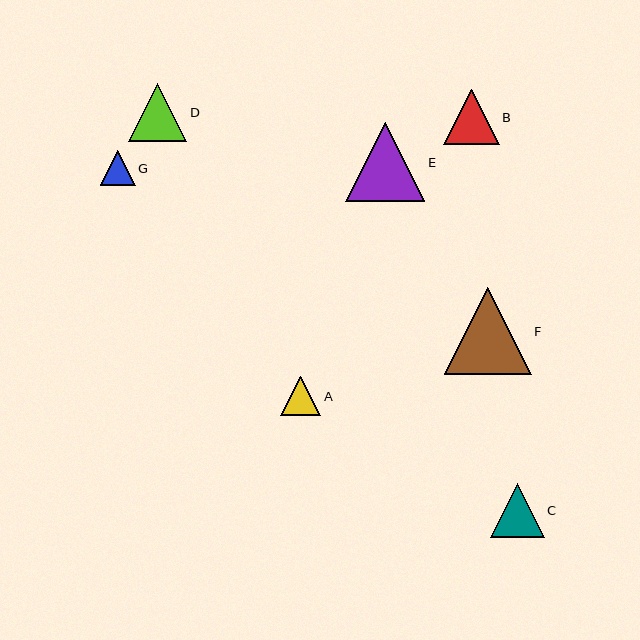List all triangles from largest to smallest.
From largest to smallest: F, E, D, B, C, A, G.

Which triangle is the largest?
Triangle F is the largest with a size of approximately 86 pixels.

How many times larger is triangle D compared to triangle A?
Triangle D is approximately 1.5 times the size of triangle A.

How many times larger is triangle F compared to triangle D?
Triangle F is approximately 1.5 times the size of triangle D.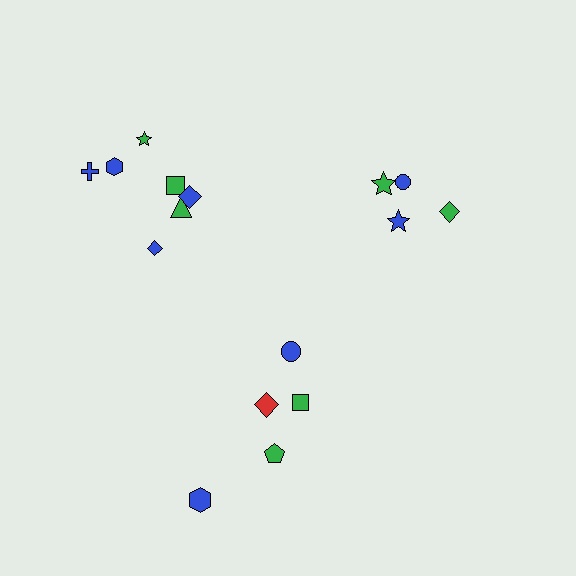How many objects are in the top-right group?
There are 4 objects.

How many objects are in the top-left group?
There are 7 objects.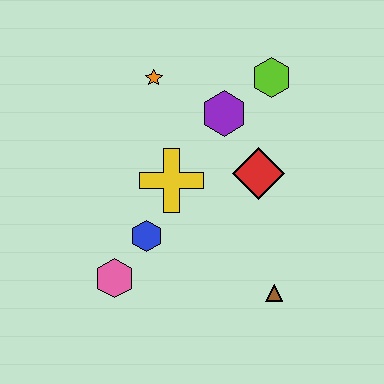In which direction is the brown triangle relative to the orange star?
The brown triangle is below the orange star.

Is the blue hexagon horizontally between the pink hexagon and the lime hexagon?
Yes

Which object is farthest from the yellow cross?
The brown triangle is farthest from the yellow cross.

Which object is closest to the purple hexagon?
The lime hexagon is closest to the purple hexagon.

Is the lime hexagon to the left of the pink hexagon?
No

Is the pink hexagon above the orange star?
No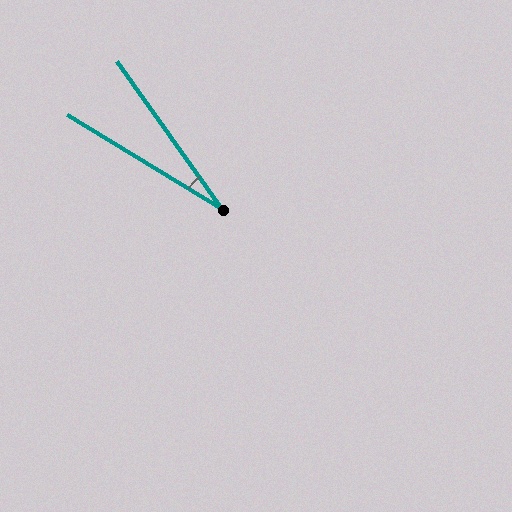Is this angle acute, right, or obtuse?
It is acute.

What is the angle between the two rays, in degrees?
Approximately 23 degrees.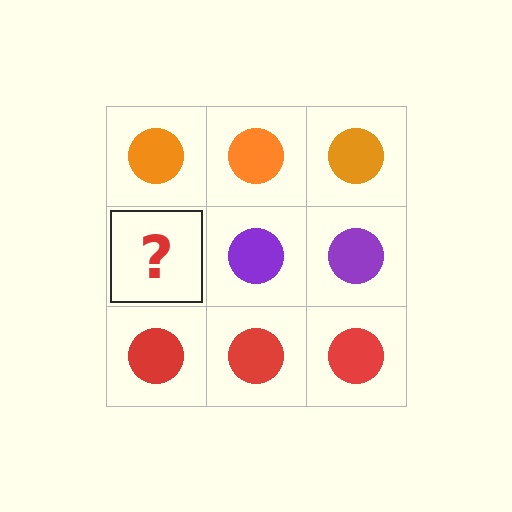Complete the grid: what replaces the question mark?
The question mark should be replaced with a purple circle.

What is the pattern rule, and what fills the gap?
The rule is that each row has a consistent color. The gap should be filled with a purple circle.